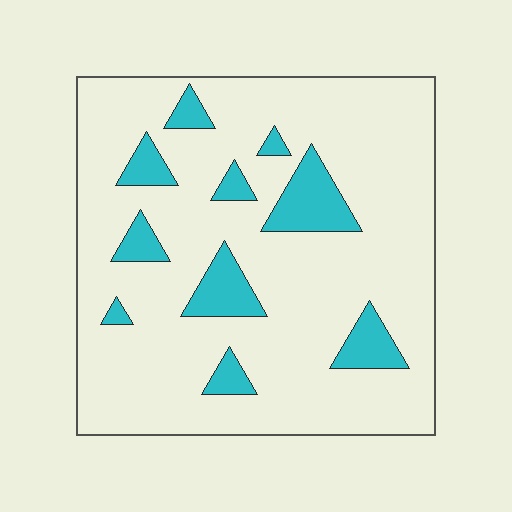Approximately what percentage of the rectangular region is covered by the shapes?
Approximately 15%.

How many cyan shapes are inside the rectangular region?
10.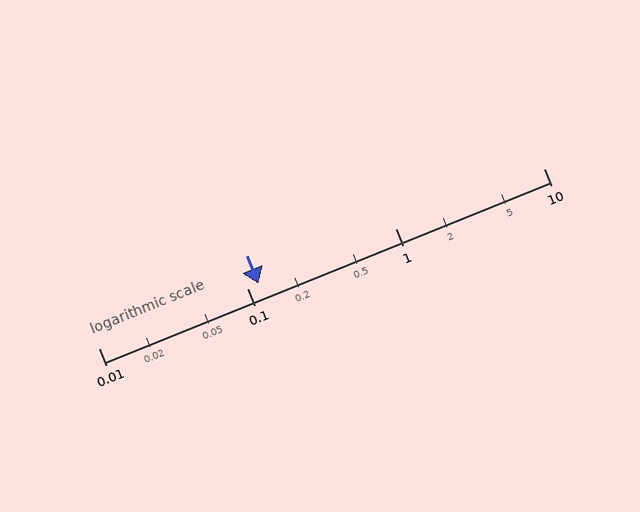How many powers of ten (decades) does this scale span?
The scale spans 3 decades, from 0.01 to 10.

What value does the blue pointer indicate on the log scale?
The pointer indicates approximately 0.12.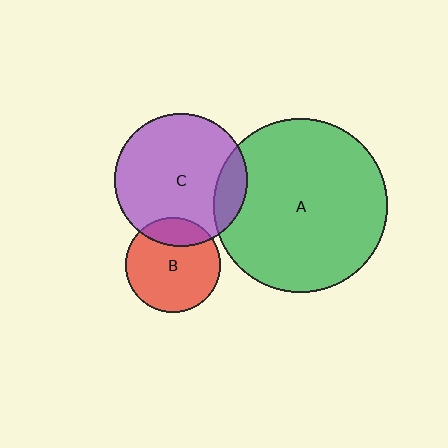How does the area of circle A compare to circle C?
Approximately 1.7 times.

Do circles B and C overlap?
Yes.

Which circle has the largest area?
Circle A (green).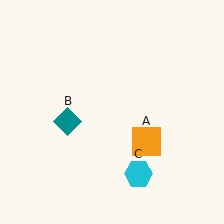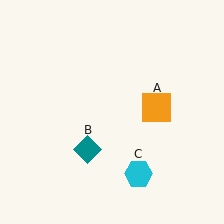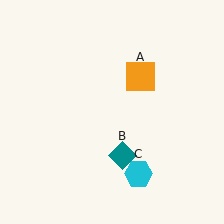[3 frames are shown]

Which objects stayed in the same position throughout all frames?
Cyan hexagon (object C) remained stationary.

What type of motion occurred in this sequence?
The orange square (object A), teal diamond (object B) rotated counterclockwise around the center of the scene.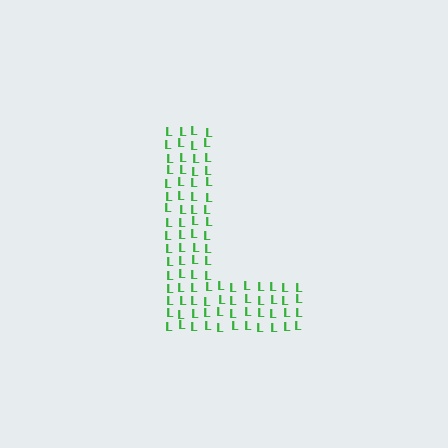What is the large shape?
The large shape is the letter L.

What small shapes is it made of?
It is made of small letter L's.